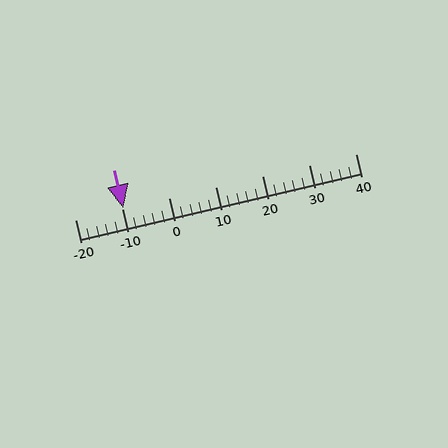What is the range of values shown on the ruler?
The ruler shows values from -20 to 40.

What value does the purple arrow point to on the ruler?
The purple arrow points to approximately -10.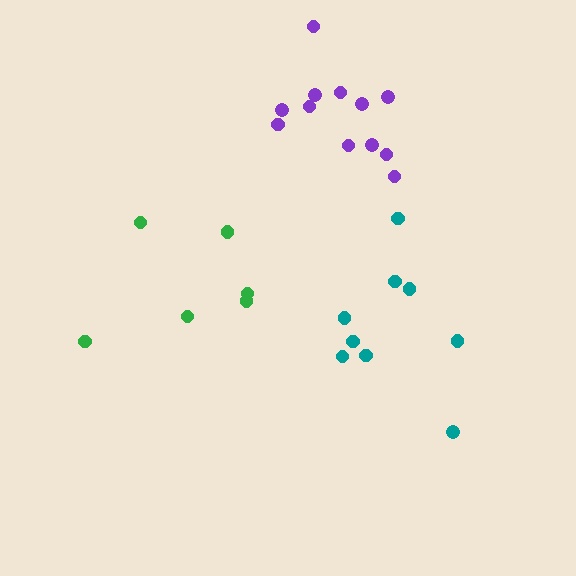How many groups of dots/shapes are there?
There are 3 groups.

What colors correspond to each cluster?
The clusters are colored: purple, green, teal.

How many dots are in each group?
Group 1: 12 dots, Group 2: 6 dots, Group 3: 9 dots (27 total).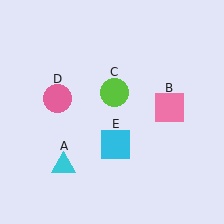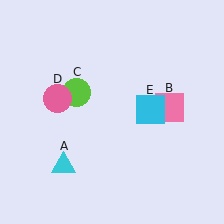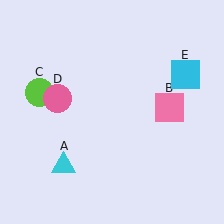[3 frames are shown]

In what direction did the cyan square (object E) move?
The cyan square (object E) moved up and to the right.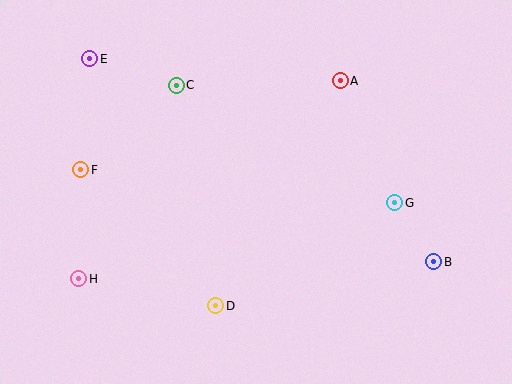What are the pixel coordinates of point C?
Point C is at (176, 85).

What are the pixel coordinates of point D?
Point D is at (216, 306).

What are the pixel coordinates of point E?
Point E is at (90, 59).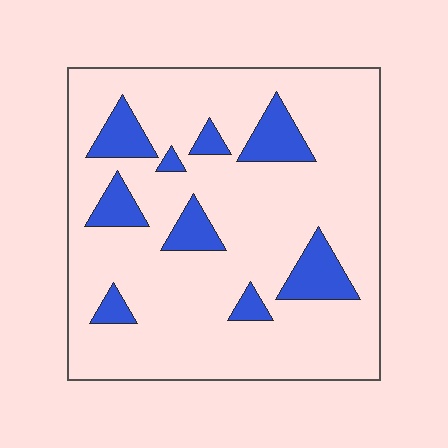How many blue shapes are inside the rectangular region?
9.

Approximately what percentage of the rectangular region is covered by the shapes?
Approximately 15%.